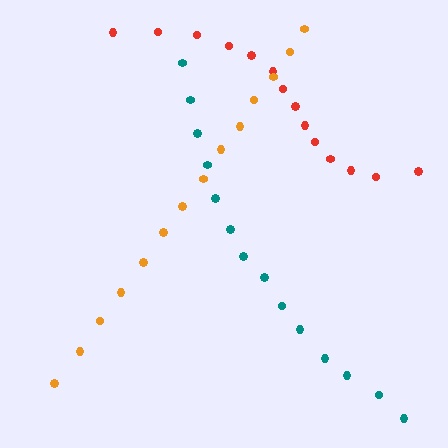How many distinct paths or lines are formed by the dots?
There are 3 distinct paths.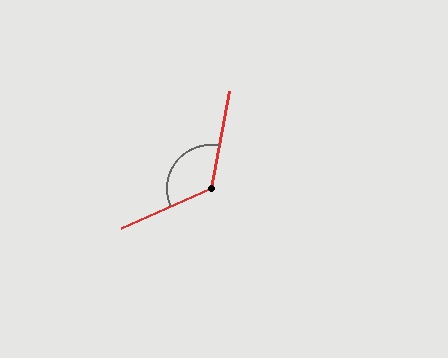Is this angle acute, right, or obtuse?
It is obtuse.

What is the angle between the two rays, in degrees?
Approximately 125 degrees.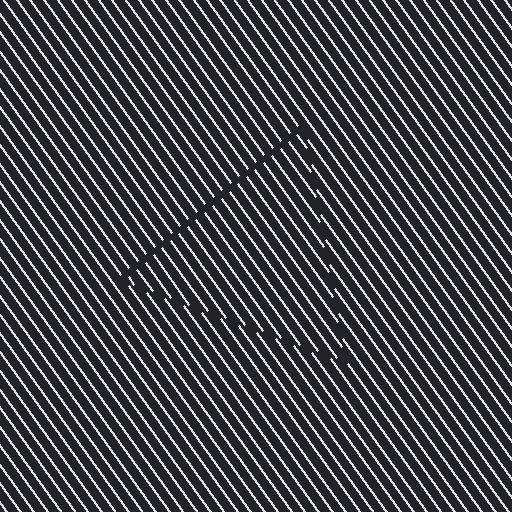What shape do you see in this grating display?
An illusory triangle. The interior of the shape contains the same grating, shifted by half a period — the contour is defined by the phase discontinuity where line-ends from the inner and outer gratings abut.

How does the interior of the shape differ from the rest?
The interior of the shape contains the same grating, shifted by half a period — the contour is defined by the phase discontinuity where line-ends from the inner and outer gratings abut.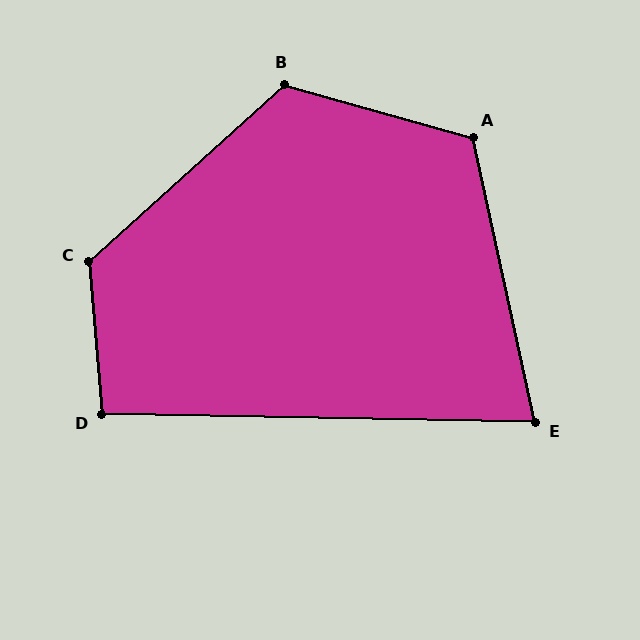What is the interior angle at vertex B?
Approximately 122 degrees (obtuse).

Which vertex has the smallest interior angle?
E, at approximately 77 degrees.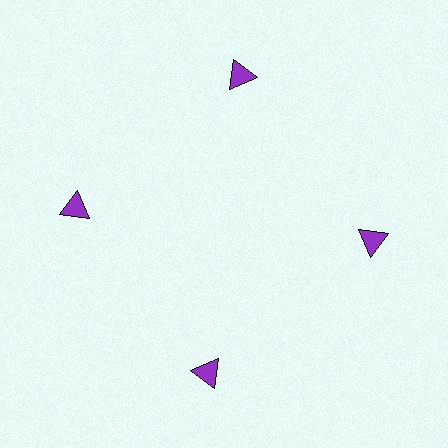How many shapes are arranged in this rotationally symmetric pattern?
There are 4 shapes, arranged in 4 groups of 1.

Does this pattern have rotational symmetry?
Yes, this pattern has 4-fold rotational symmetry. It looks the same after rotating 90 degrees around the center.